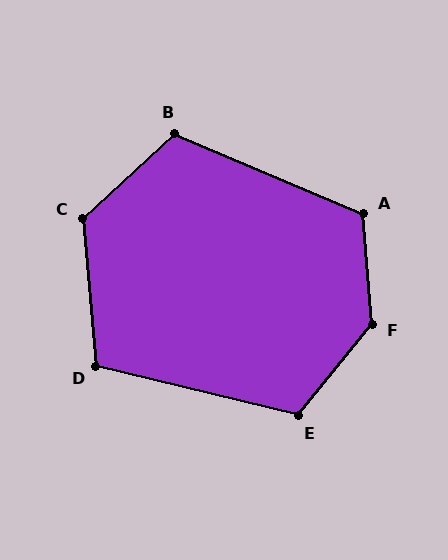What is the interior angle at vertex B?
Approximately 114 degrees (obtuse).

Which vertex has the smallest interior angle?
D, at approximately 109 degrees.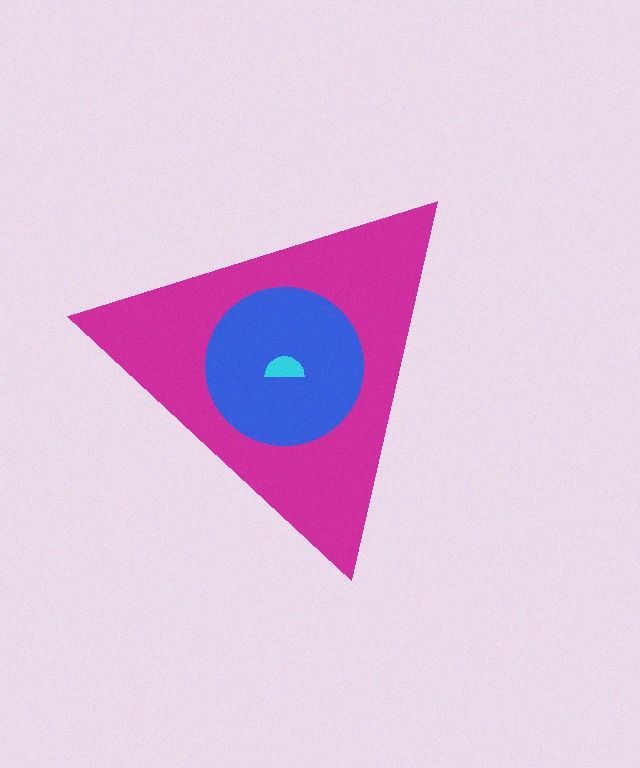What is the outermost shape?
The magenta triangle.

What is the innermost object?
The cyan semicircle.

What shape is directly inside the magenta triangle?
The blue circle.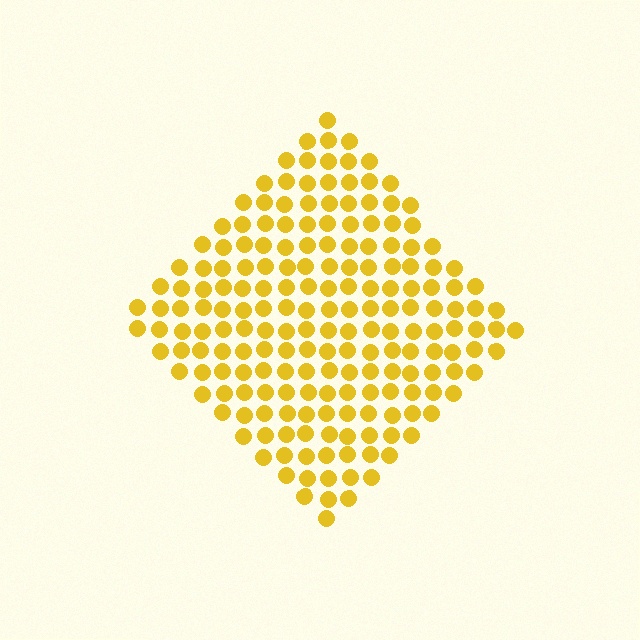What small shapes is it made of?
It is made of small circles.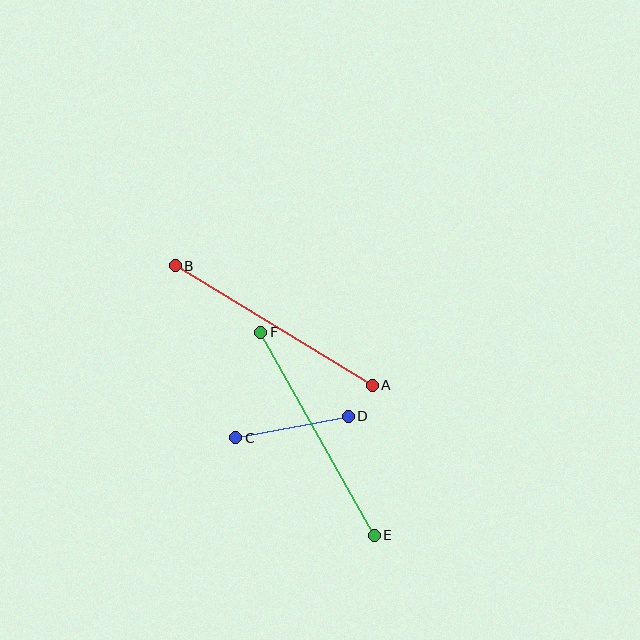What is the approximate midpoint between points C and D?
The midpoint is at approximately (292, 427) pixels.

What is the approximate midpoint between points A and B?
The midpoint is at approximately (274, 326) pixels.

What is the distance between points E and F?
The distance is approximately 232 pixels.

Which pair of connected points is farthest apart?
Points E and F are farthest apart.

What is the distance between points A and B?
The distance is approximately 230 pixels.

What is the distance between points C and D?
The distance is approximately 114 pixels.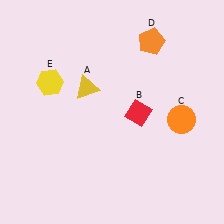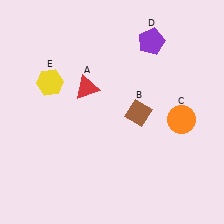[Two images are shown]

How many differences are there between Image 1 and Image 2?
There are 3 differences between the two images.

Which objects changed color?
A changed from yellow to red. B changed from red to brown. D changed from orange to purple.